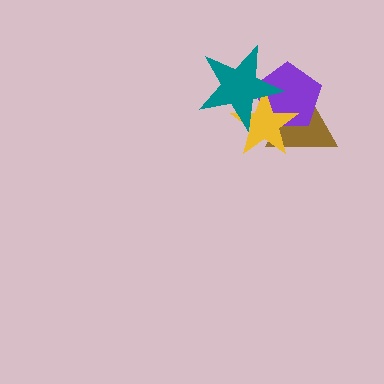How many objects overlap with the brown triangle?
3 objects overlap with the brown triangle.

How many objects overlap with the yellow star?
3 objects overlap with the yellow star.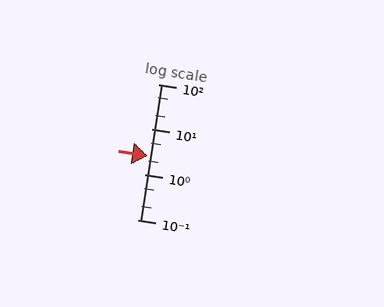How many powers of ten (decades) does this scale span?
The scale spans 3 decades, from 0.1 to 100.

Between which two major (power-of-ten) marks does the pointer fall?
The pointer is between 1 and 10.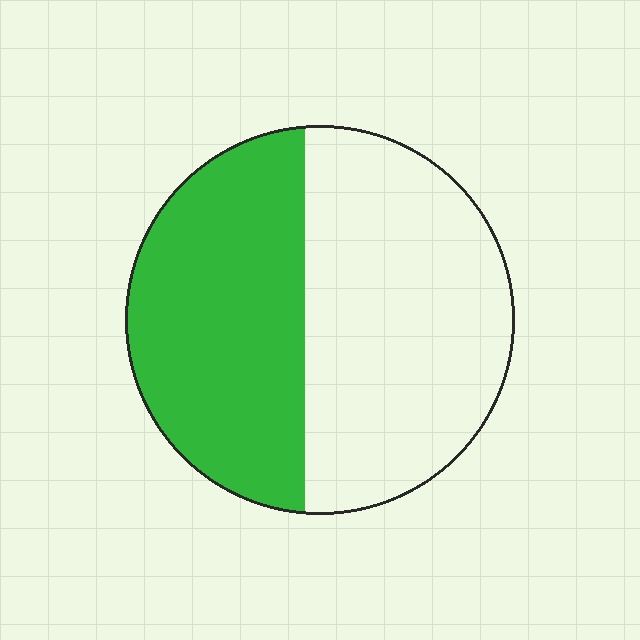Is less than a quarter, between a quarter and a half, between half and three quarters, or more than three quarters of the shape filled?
Between a quarter and a half.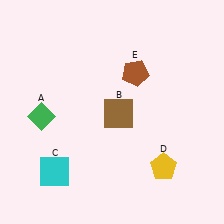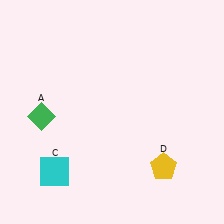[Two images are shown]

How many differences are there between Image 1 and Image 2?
There are 2 differences between the two images.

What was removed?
The brown square (B), the brown pentagon (E) were removed in Image 2.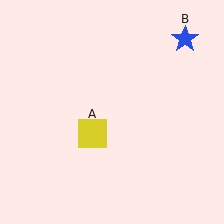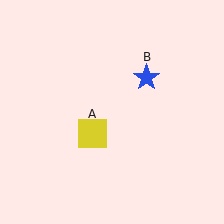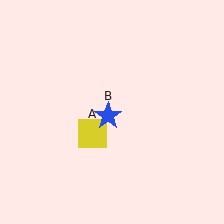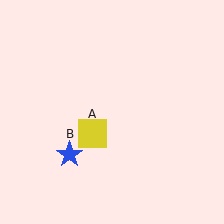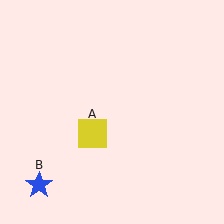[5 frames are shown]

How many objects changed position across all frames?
1 object changed position: blue star (object B).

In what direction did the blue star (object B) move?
The blue star (object B) moved down and to the left.